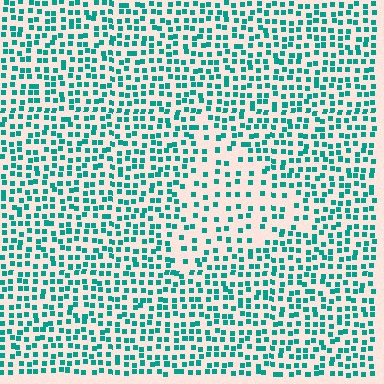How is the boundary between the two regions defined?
The boundary is defined by a change in element density (approximately 1.9x ratio). All elements are the same color, size, and shape.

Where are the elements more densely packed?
The elements are more densely packed outside the triangle boundary.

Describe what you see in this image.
The image contains small teal elements arranged at two different densities. A triangle-shaped region is visible where the elements are less densely packed than the surrounding area.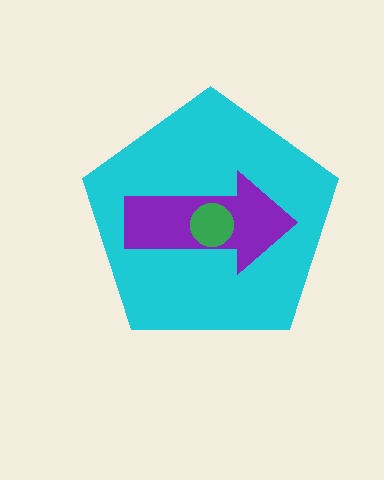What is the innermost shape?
The green circle.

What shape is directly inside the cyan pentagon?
The purple arrow.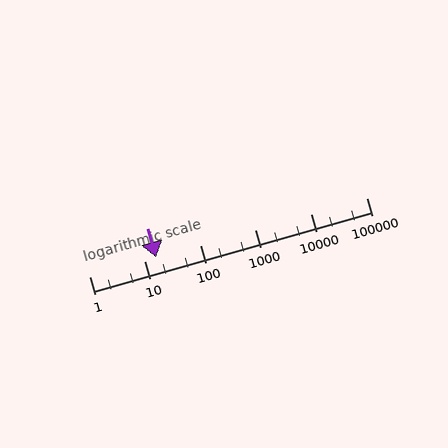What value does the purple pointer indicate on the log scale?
The pointer indicates approximately 16.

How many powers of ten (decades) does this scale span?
The scale spans 5 decades, from 1 to 100000.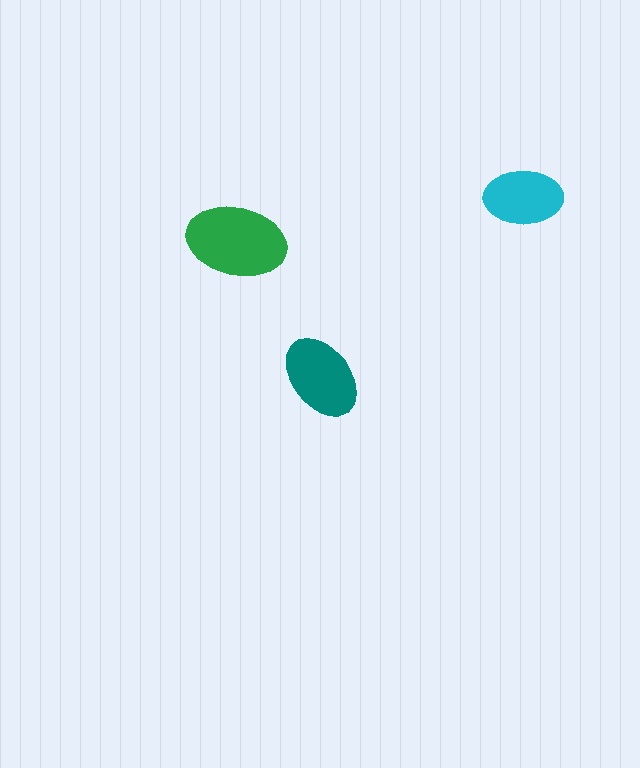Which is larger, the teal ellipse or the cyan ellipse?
The teal one.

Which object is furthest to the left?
The green ellipse is leftmost.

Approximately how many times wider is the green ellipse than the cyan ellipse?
About 1.5 times wider.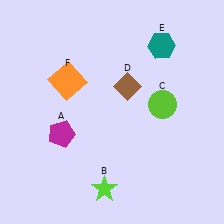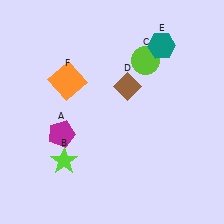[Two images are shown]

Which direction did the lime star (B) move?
The lime star (B) moved left.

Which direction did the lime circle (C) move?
The lime circle (C) moved up.